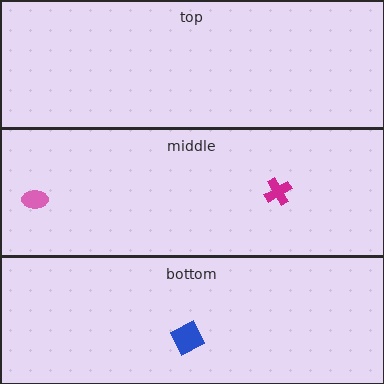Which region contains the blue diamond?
The bottom region.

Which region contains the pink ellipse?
The middle region.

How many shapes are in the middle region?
2.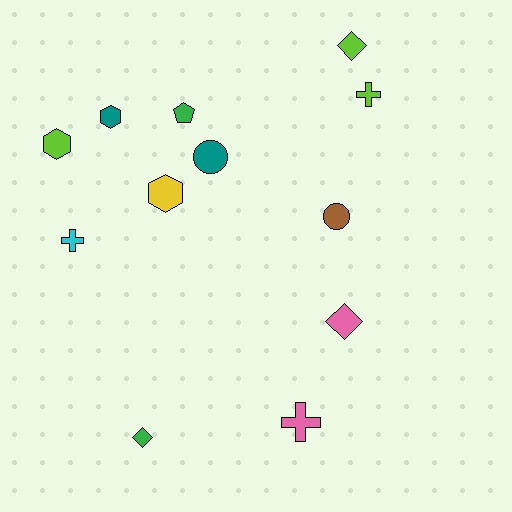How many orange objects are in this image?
There are no orange objects.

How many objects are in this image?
There are 12 objects.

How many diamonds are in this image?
There are 3 diamonds.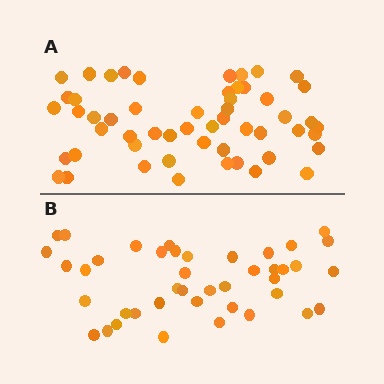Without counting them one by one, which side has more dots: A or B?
Region A (the top region) has more dots.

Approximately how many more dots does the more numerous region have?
Region A has roughly 12 or so more dots than region B.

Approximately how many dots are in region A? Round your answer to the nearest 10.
About 50 dots. (The exact count is 54, which rounds to 50.)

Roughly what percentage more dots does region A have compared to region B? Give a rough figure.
About 30% more.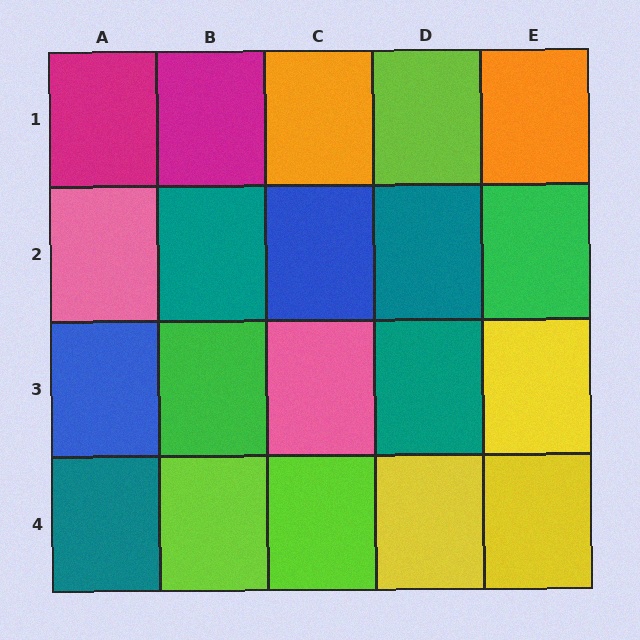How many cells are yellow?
3 cells are yellow.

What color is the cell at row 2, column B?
Teal.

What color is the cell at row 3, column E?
Yellow.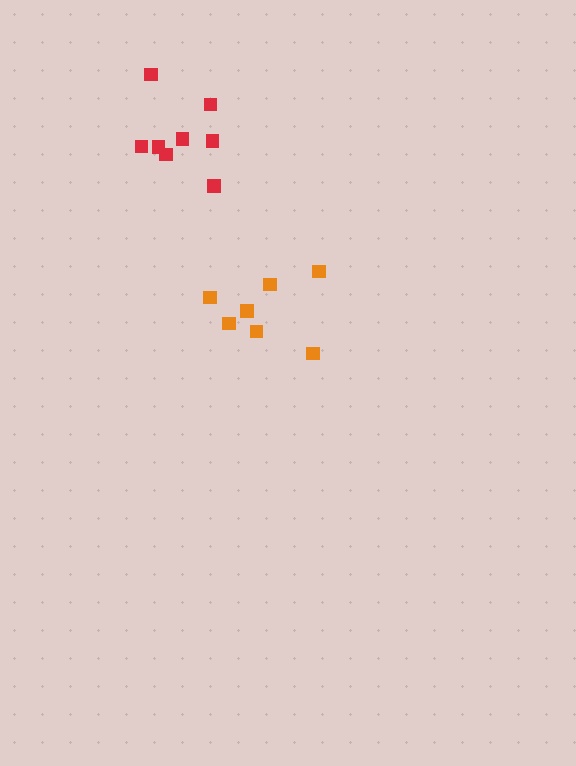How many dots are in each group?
Group 1: 7 dots, Group 2: 8 dots (15 total).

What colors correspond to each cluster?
The clusters are colored: orange, red.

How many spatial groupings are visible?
There are 2 spatial groupings.